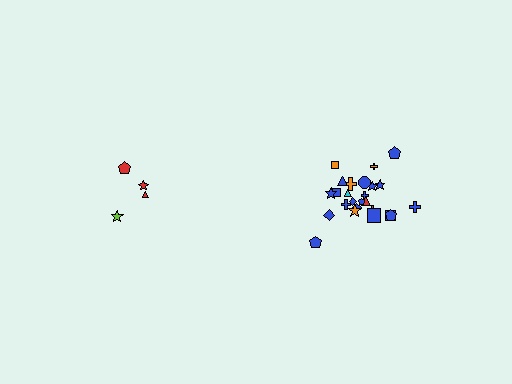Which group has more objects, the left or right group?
The right group.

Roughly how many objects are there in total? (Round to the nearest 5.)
Roughly 30 objects in total.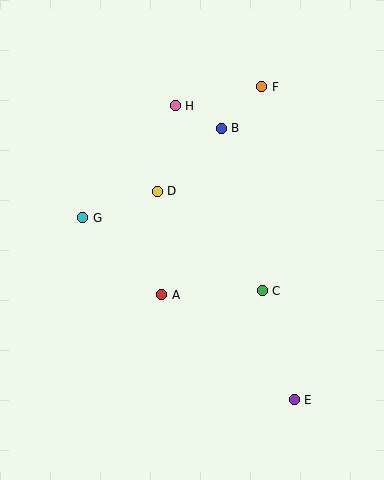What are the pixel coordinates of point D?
Point D is at (157, 191).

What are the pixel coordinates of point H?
Point H is at (175, 106).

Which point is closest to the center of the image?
Point D at (157, 191) is closest to the center.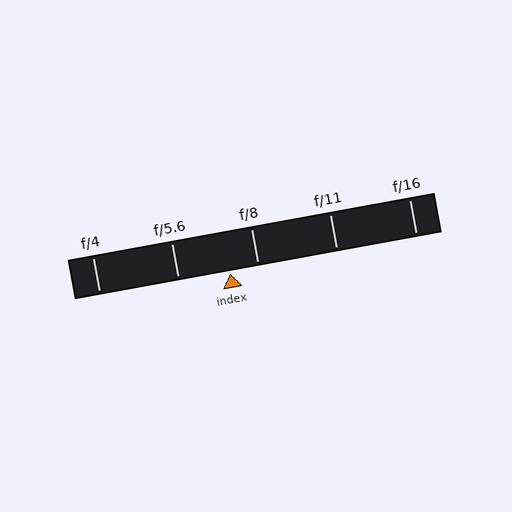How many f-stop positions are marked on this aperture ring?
There are 5 f-stop positions marked.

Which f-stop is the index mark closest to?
The index mark is closest to f/8.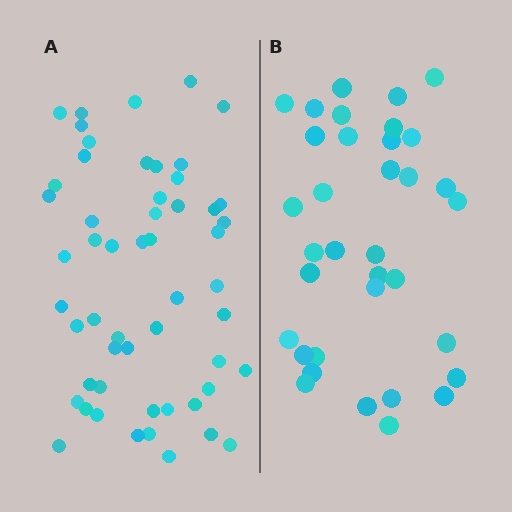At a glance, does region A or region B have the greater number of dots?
Region A (the left region) has more dots.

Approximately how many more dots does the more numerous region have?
Region A has approximately 20 more dots than region B.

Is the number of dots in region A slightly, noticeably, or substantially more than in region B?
Region A has substantially more. The ratio is roughly 1.5 to 1.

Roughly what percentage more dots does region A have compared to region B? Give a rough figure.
About 55% more.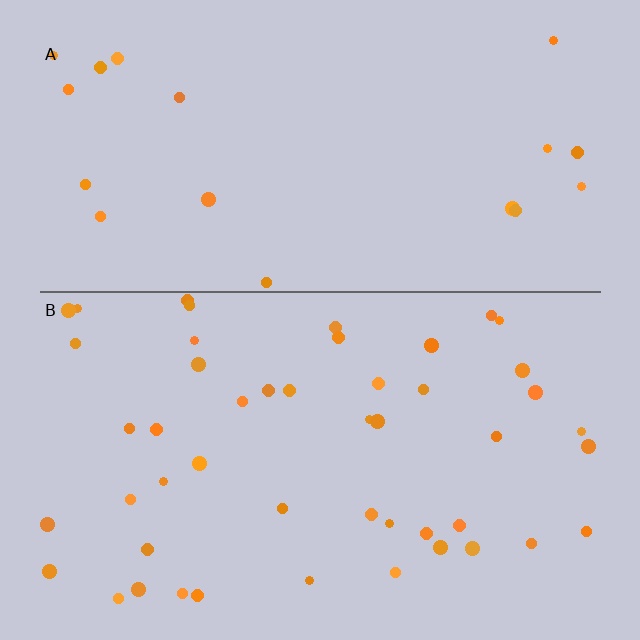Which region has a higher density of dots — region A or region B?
B (the bottom).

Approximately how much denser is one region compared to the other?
Approximately 2.5× — region B over region A.